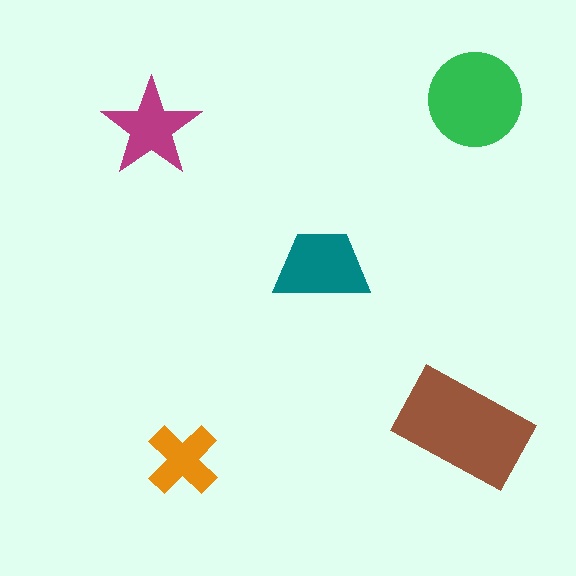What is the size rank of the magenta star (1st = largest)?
4th.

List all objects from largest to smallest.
The brown rectangle, the green circle, the teal trapezoid, the magenta star, the orange cross.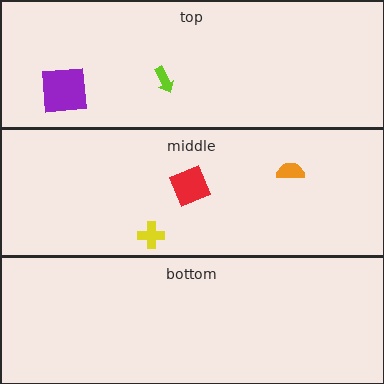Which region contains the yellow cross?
The middle region.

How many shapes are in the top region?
2.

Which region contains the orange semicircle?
The middle region.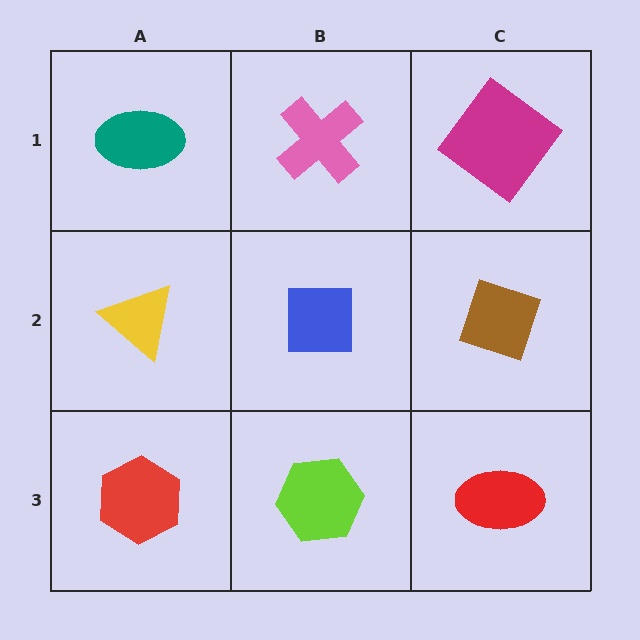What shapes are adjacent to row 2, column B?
A pink cross (row 1, column B), a lime hexagon (row 3, column B), a yellow triangle (row 2, column A), a brown diamond (row 2, column C).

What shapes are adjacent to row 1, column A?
A yellow triangle (row 2, column A), a pink cross (row 1, column B).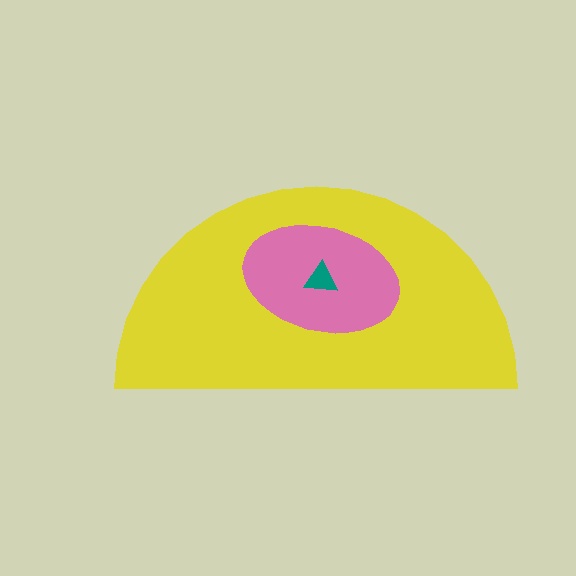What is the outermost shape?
The yellow semicircle.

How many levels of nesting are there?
3.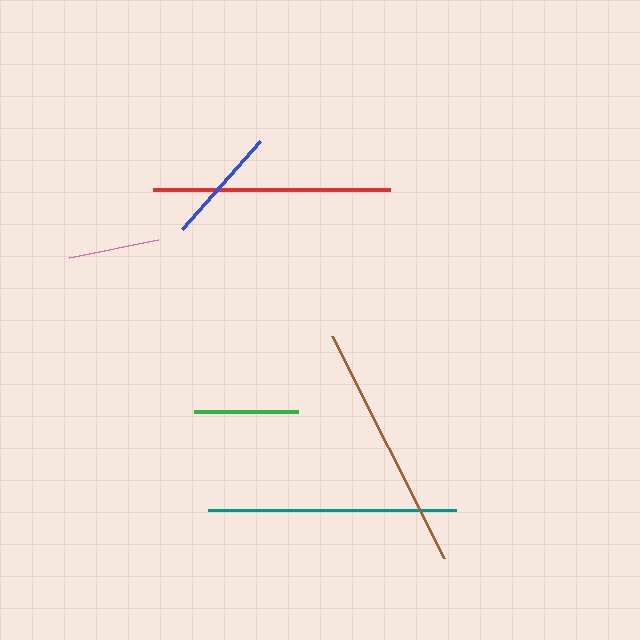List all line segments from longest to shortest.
From longest to shortest: brown, teal, red, blue, green, pink.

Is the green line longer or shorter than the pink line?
The green line is longer than the pink line.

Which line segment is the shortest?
The pink line is the shortest at approximately 91 pixels.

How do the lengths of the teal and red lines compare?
The teal and red lines are approximately the same length.